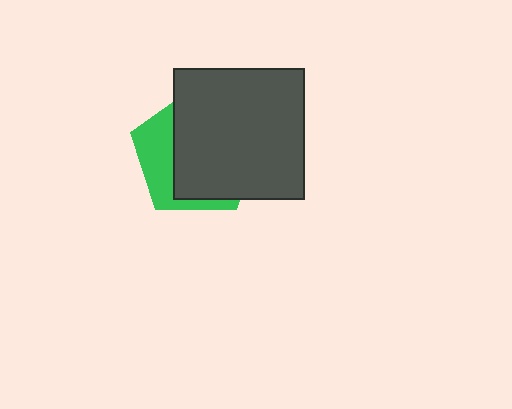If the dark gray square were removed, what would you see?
You would see the complete green pentagon.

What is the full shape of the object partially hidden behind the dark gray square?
The partially hidden object is a green pentagon.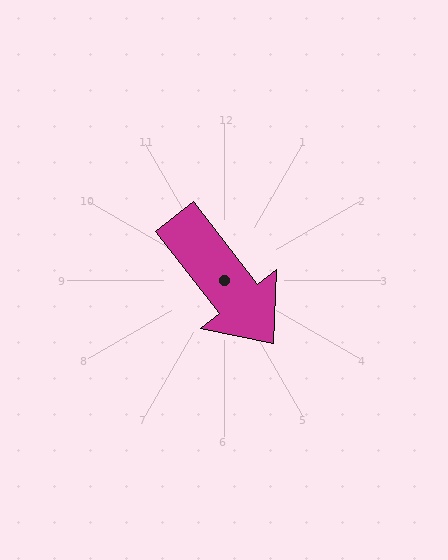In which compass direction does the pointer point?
Southeast.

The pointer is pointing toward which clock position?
Roughly 5 o'clock.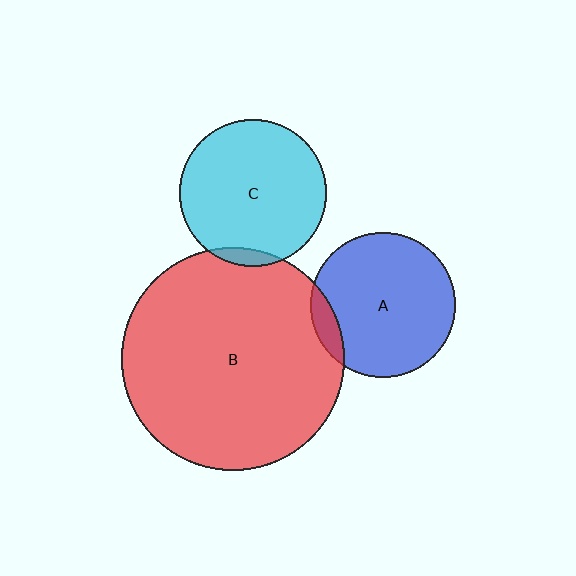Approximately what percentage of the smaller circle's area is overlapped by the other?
Approximately 5%.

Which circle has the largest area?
Circle B (red).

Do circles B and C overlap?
Yes.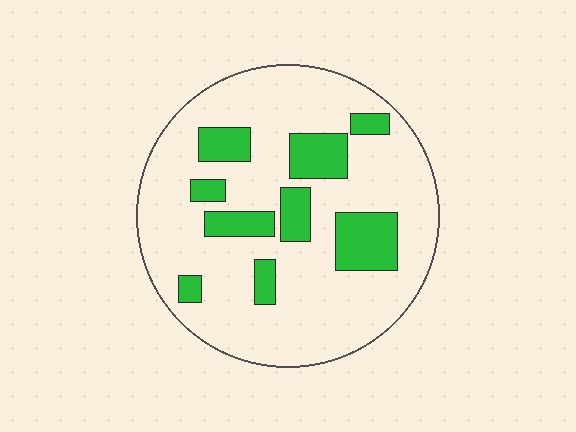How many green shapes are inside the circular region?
9.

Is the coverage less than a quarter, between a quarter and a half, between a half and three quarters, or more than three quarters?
Less than a quarter.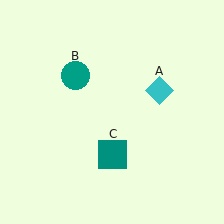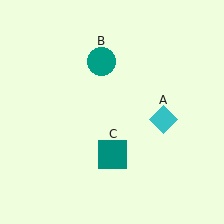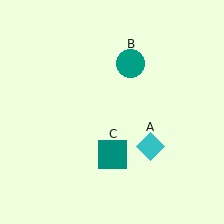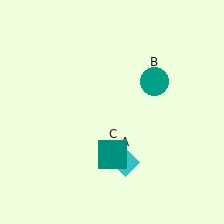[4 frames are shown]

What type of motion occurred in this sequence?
The cyan diamond (object A), teal circle (object B) rotated clockwise around the center of the scene.